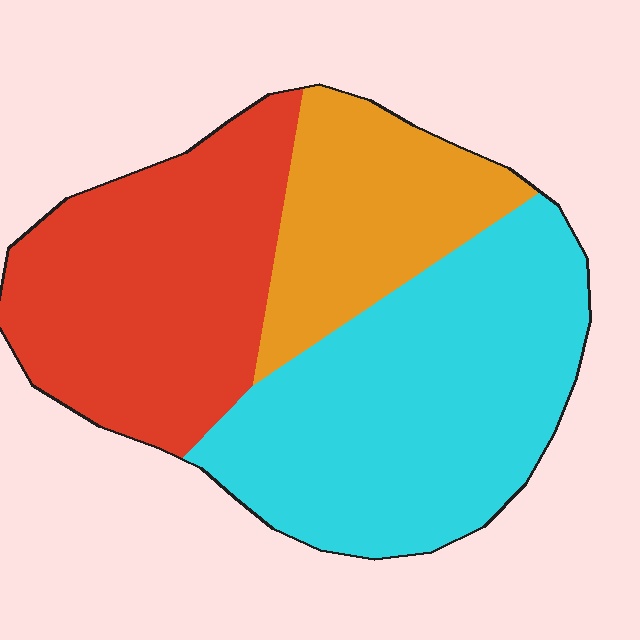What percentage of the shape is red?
Red covers roughly 35% of the shape.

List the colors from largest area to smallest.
From largest to smallest: cyan, red, orange.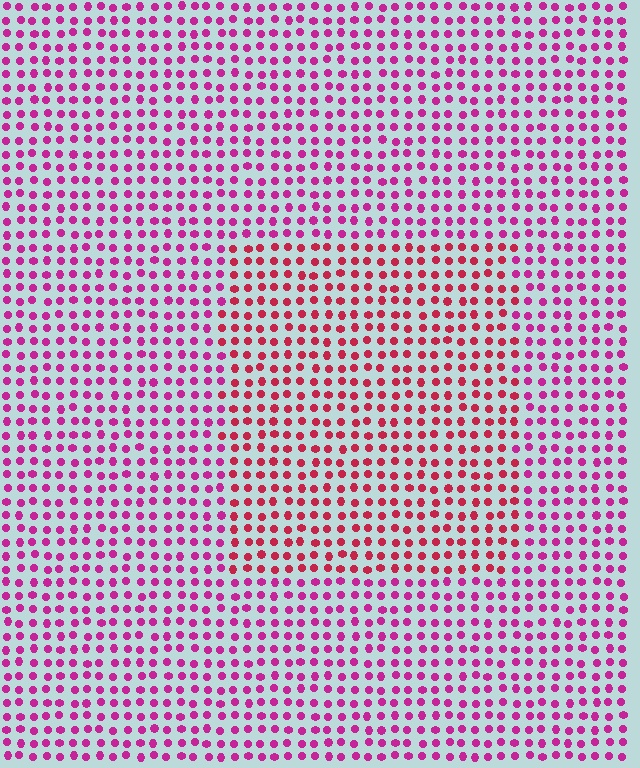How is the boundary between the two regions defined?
The boundary is defined purely by a slight shift in hue (about 29 degrees). Spacing, size, and orientation are identical on both sides.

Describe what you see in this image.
The image is filled with small magenta elements in a uniform arrangement. A rectangle-shaped region is visible where the elements are tinted to a slightly different hue, forming a subtle color boundary.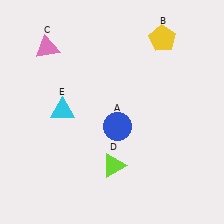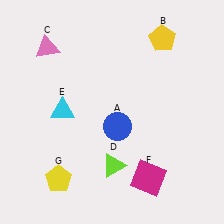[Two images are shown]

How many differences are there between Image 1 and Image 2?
There are 2 differences between the two images.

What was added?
A magenta square (F), a yellow pentagon (G) were added in Image 2.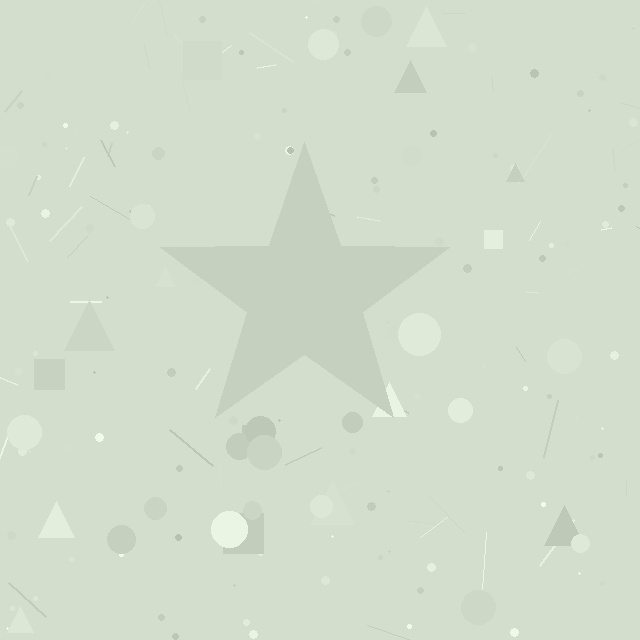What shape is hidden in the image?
A star is hidden in the image.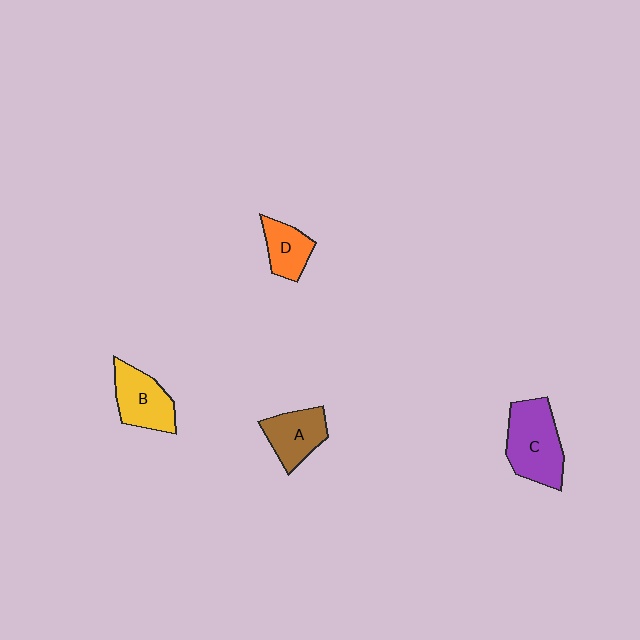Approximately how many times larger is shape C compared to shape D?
Approximately 1.8 times.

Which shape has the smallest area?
Shape D (orange).